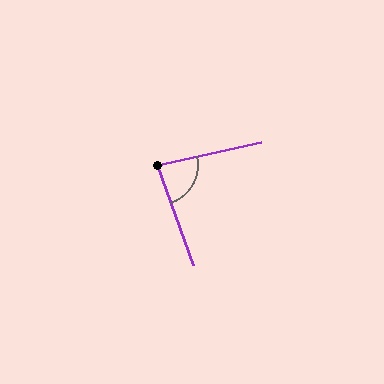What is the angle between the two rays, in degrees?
Approximately 83 degrees.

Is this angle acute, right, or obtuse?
It is acute.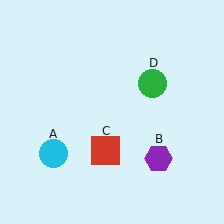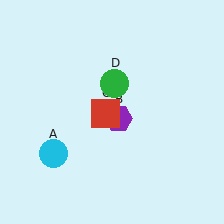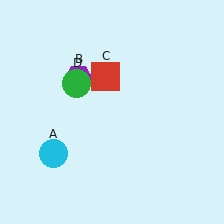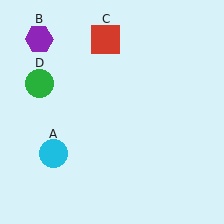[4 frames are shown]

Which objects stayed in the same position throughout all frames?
Cyan circle (object A) remained stationary.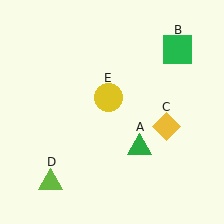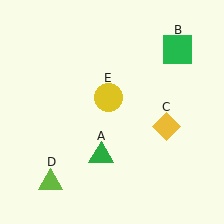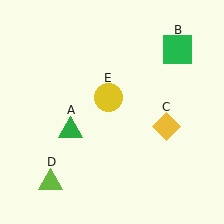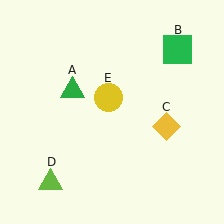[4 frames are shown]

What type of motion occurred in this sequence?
The green triangle (object A) rotated clockwise around the center of the scene.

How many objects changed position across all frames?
1 object changed position: green triangle (object A).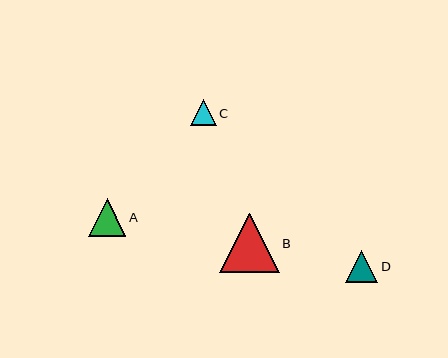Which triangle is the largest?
Triangle B is the largest with a size of approximately 60 pixels.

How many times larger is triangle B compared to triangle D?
Triangle B is approximately 1.9 times the size of triangle D.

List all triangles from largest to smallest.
From largest to smallest: B, A, D, C.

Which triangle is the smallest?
Triangle C is the smallest with a size of approximately 26 pixels.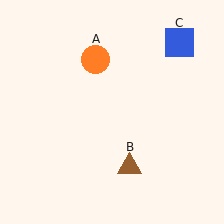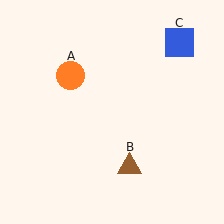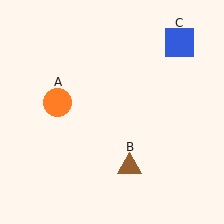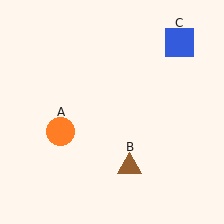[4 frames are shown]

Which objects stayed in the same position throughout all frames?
Brown triangle (object B) and blue square (object C) remained stationary.